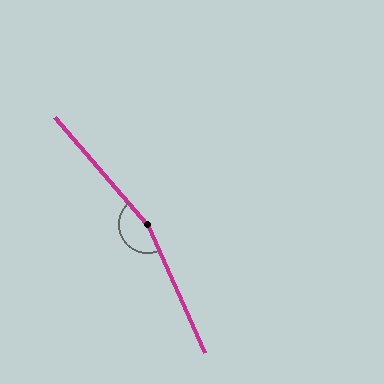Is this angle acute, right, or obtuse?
It is obtuse.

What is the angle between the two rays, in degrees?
Approximately 163 degrees.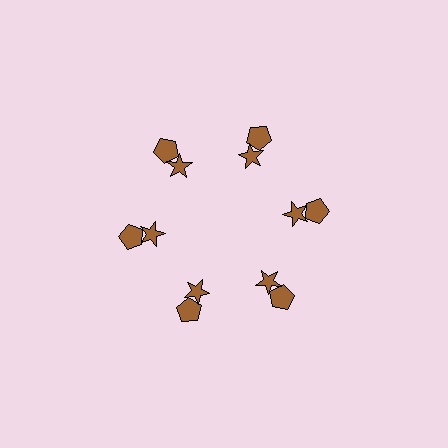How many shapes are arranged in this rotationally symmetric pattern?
There are 12 shapes, arranged in 6 groups of 2.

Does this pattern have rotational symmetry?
Yes, this pattern has 6-fold rotational symmetry. It looks the same after rotating 60 degrees around the center.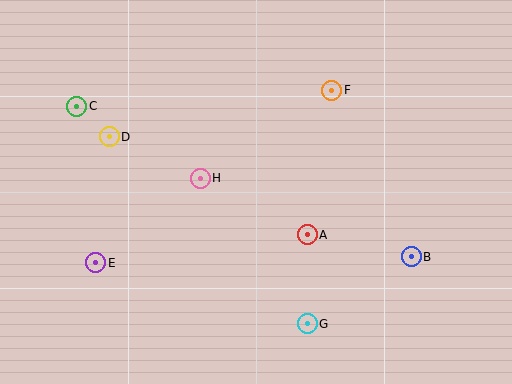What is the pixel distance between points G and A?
The distance between G and A is 89 pixels.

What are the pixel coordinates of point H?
Point H is at (200, 178).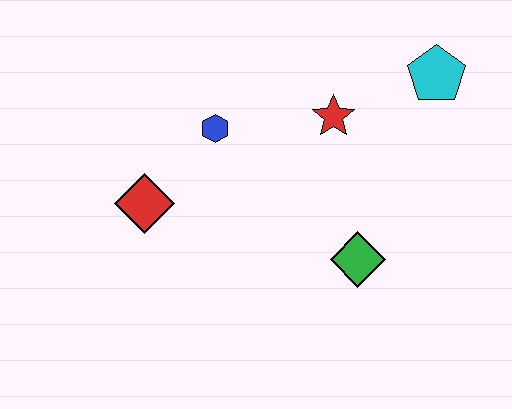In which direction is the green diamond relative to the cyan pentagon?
The green diamond is below the cyan pentagon.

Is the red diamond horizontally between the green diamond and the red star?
No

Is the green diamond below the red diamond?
Yes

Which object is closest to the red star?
The cyan pentagon is closest to the red star.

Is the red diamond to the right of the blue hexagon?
No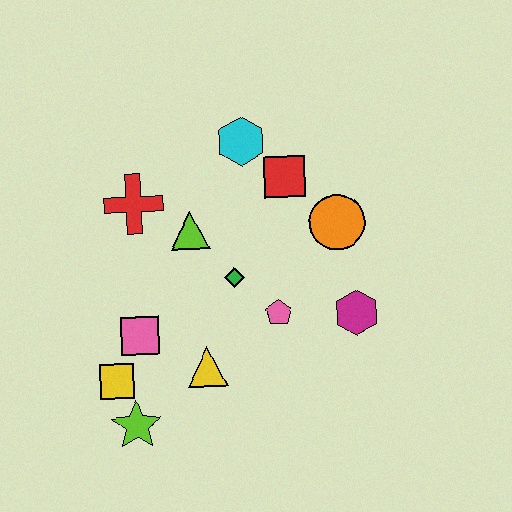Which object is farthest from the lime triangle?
The lime star is farthest from the lime triangle.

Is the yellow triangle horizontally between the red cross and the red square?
Yes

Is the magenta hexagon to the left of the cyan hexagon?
No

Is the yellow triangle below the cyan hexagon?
Yes